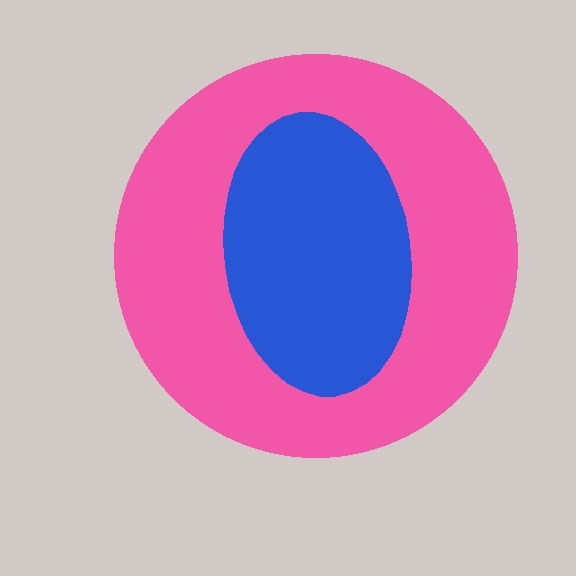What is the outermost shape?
The pink circle.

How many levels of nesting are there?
2.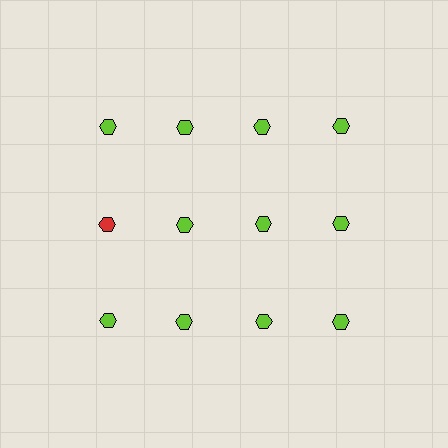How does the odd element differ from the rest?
It has a different color: red instead of lime.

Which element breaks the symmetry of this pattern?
The red hexagon in the second row, leftmost column breaks the symmetry. All other shapes are lime hexagons.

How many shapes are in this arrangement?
There are 12 shapes arranged in a grid pattern.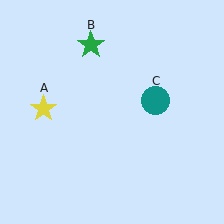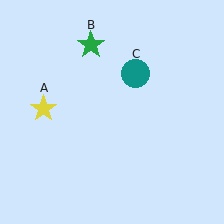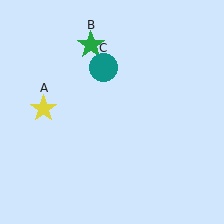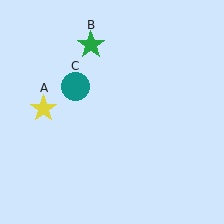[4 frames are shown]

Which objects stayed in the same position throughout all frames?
Yellow star (object A) and green star (object B) remained stationary.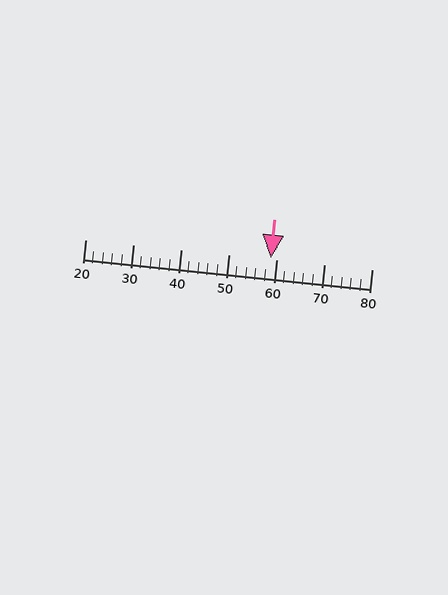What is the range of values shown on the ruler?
The ruler shows values from 20 to 80.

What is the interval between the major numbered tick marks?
The major tick marks are spaced 10 units apart.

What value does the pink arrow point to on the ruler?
The pink arrow points to approximately 59.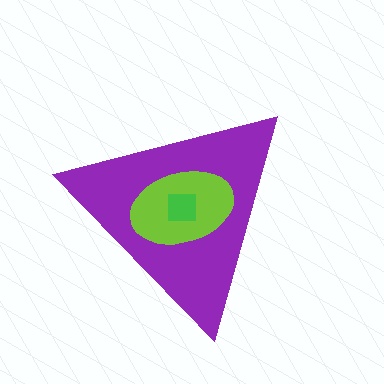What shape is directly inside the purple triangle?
The lime ellipse.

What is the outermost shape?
The purple triangle.